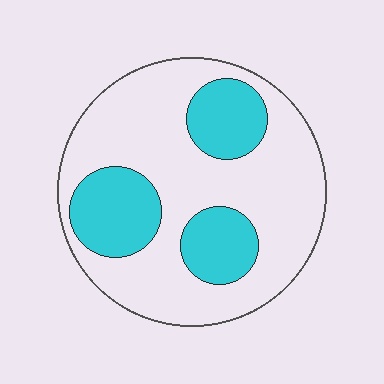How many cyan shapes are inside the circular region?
3.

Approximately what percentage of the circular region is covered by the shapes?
Approximately 30%.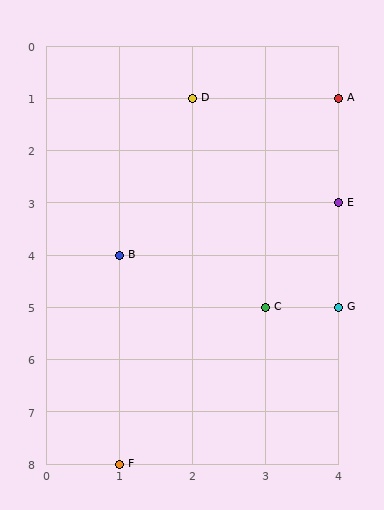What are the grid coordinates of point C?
Point C is at grid coordinates (3, 5).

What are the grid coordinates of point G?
Point G is at grid coordinates (4, 5).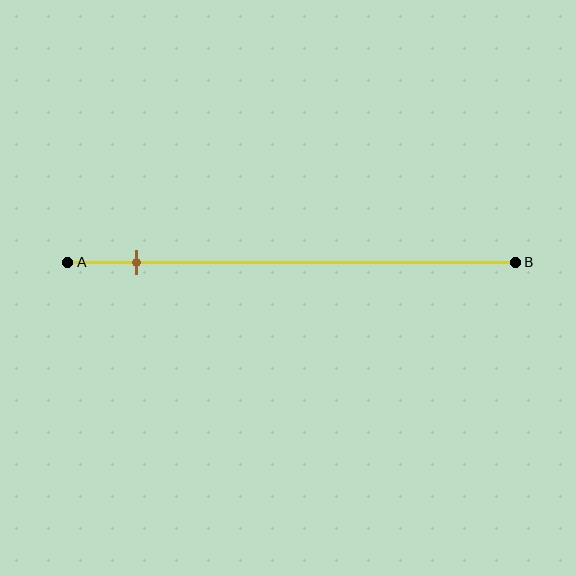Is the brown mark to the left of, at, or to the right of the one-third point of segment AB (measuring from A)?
The brown mark is to the left of the one-third point of segment AB.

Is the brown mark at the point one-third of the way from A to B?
No, the mark is at about 15% from A, not at the 33% one-third point.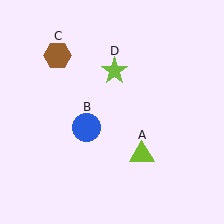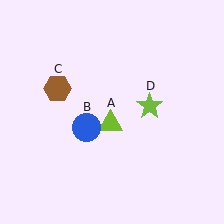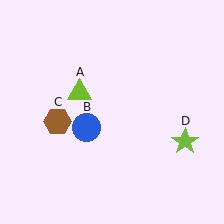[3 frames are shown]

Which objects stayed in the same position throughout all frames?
Blue circle (object B) remained stationary.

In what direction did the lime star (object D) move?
The lime star (object D) moved down and to the right.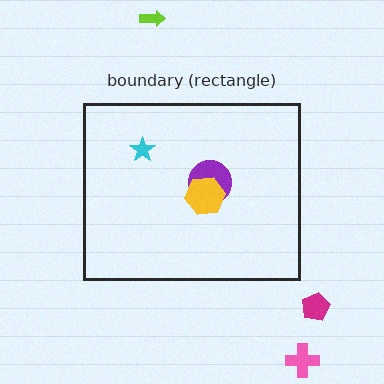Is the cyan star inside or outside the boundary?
Inside.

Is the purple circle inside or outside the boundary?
Inside.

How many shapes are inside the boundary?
3 inside, 3 outside.